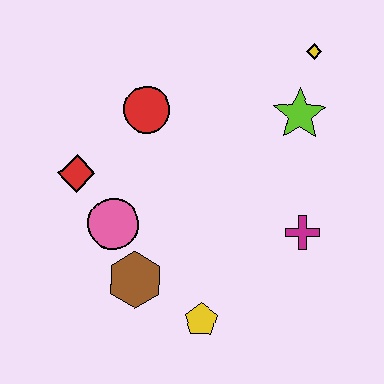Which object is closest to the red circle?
The red diamond is closest to the red circle.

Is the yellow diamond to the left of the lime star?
No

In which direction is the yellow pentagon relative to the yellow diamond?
The yellow pentagon is below the yellow diamond.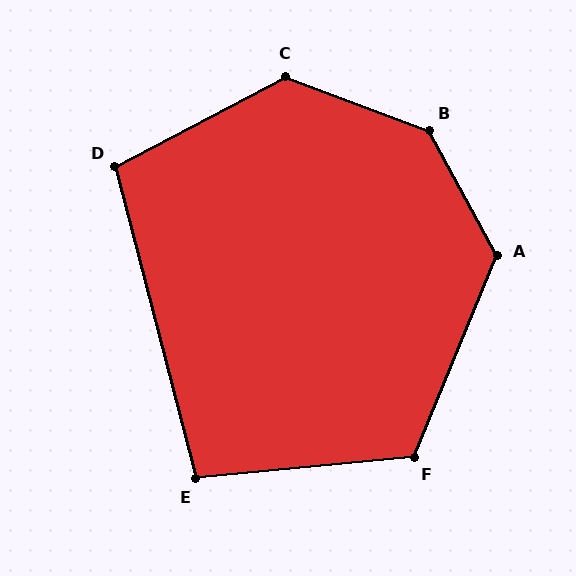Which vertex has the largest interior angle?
B, at approximately 139 degrees.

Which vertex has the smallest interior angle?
E, at approximately 99 degrees.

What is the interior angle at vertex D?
Approximately 103 degrees (obtuse).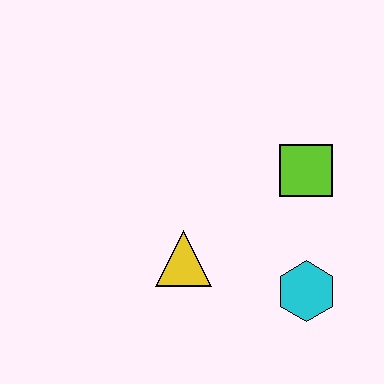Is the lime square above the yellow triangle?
Yes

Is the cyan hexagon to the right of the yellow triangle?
Yes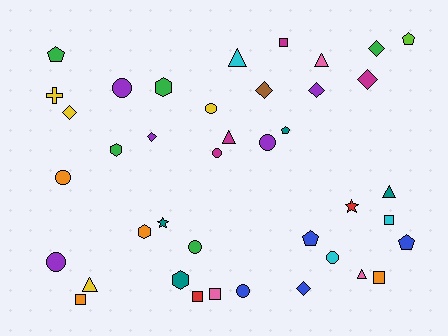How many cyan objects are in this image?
There are 3 cyan objects.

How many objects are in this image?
There are 40 objects.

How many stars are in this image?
There are 2 stars.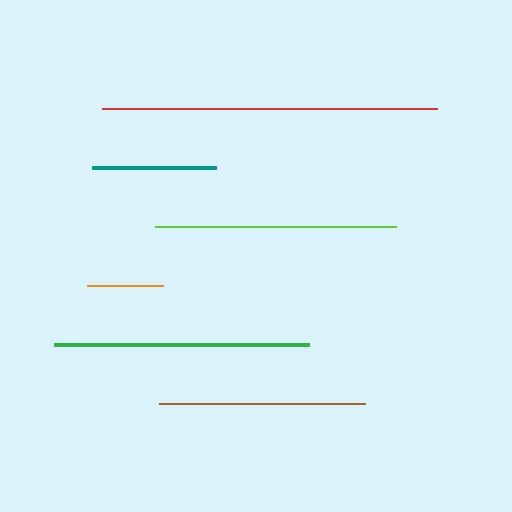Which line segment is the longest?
The red line is the longest at approximately 335 pixels.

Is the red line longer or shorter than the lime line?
The red line is longer than the lime line.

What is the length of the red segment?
The red segment is approximately 335 pixels long.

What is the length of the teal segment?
The teal segment is approximately 125 pixels long.